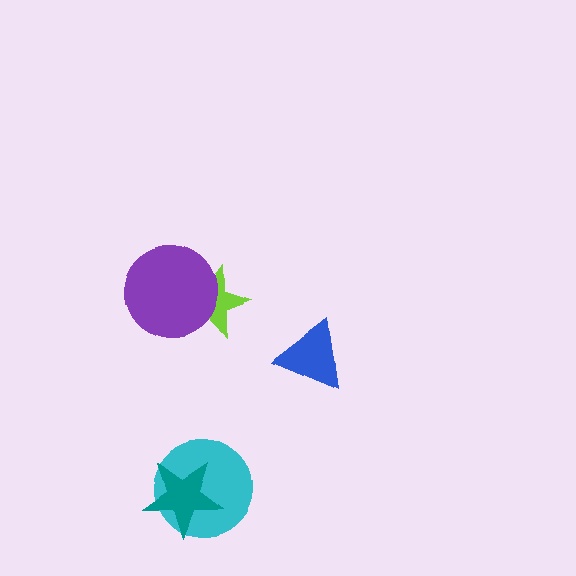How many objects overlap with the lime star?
1 object overlaps with the lime star.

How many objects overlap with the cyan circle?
1 object overlaps with the cyan circle.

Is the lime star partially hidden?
Yes, it is partially covered by another shape.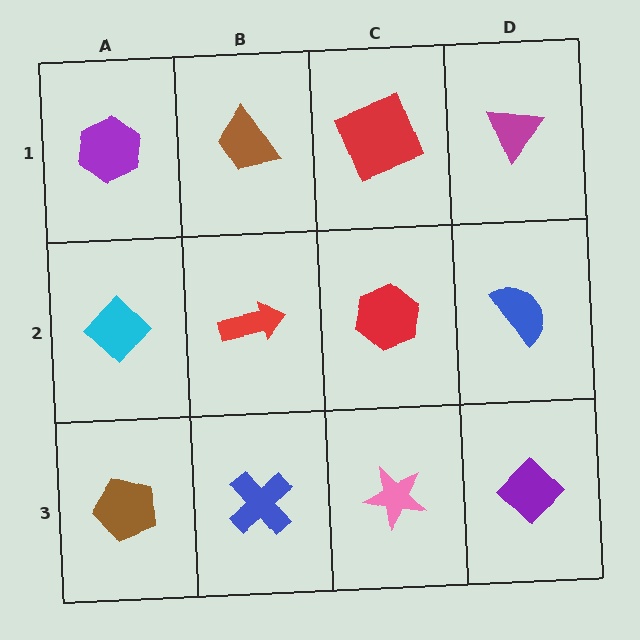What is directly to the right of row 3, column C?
A purple diamond.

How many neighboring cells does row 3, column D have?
2.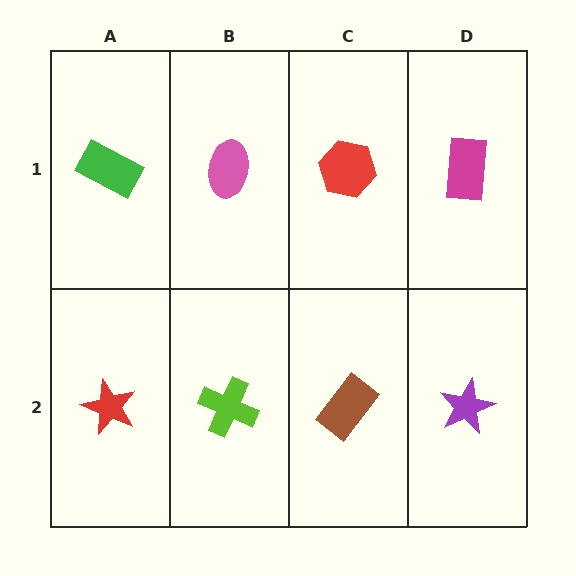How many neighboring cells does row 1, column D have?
2.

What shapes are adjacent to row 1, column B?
A lime cross (row 2, column B), a green rectangle (row 1, column A), a red hexagon (row 1, column C).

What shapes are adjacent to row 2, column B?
A pink ellipse (row 1, column B), a red star (row 2, column A), a brown rectangle (row 2, column C).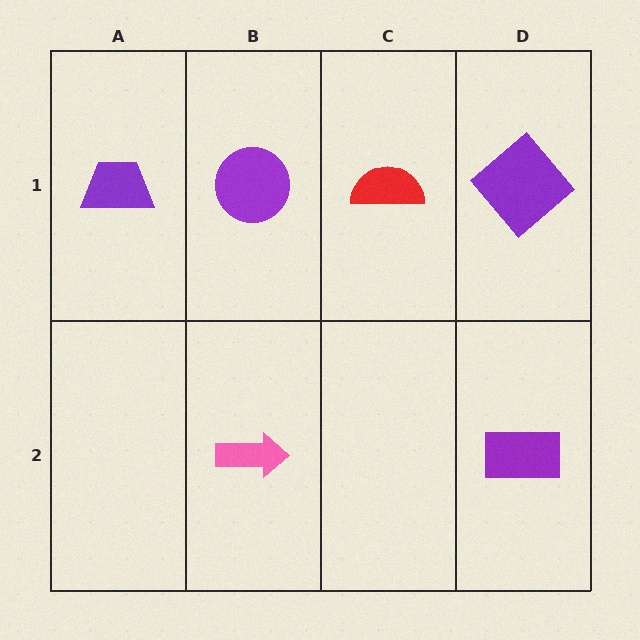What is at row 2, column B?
A pink arrow.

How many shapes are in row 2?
2 shapes.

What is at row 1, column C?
A red semicircle.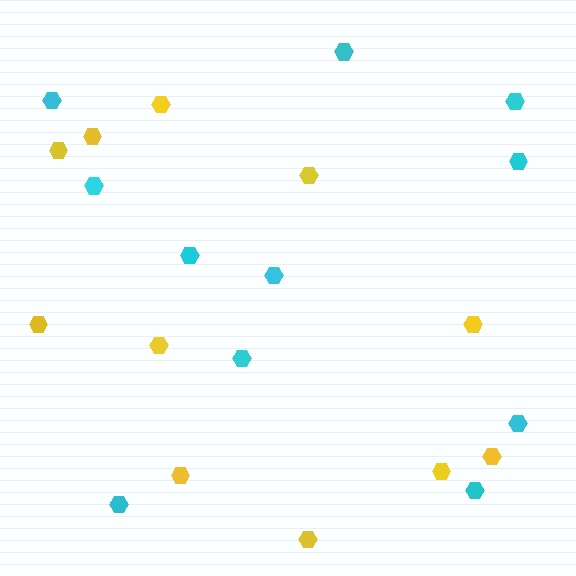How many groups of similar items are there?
There are 2 groups: one group of yellow hexagons (11) and one group of cyan hexagons (11).